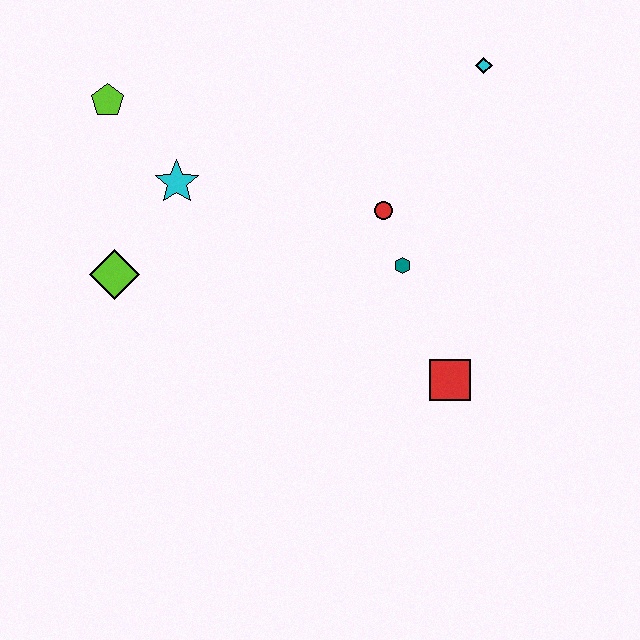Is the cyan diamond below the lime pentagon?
No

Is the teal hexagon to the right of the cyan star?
Yes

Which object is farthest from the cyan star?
The red square is farthest from the cyan star.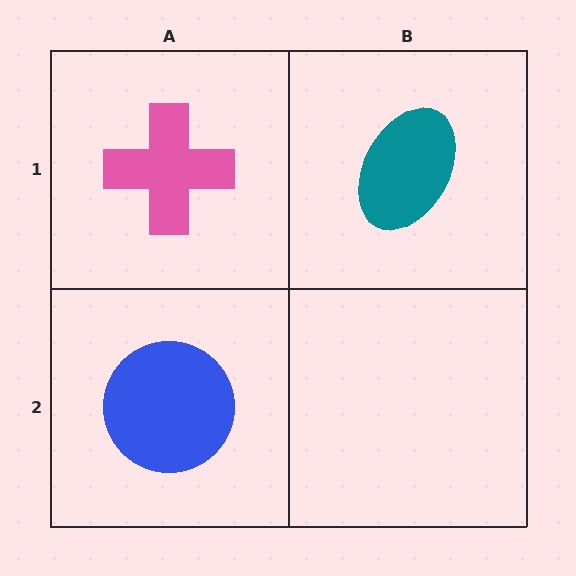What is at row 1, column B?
A teal ellipse.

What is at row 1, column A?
A pink cross.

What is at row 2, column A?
A blue circle.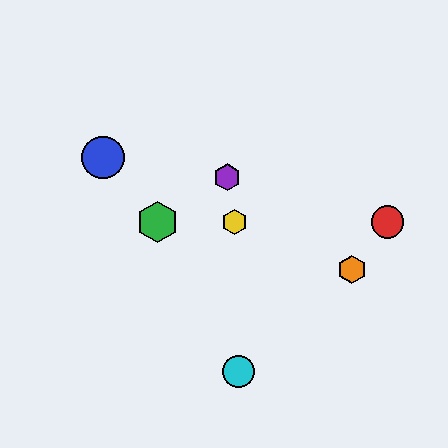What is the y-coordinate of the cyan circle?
The cyan circle is at y≈372.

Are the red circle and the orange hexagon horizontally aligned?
No, the red circle is at y≈222 and the orange hexagon is at y≈269.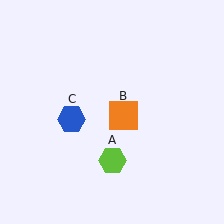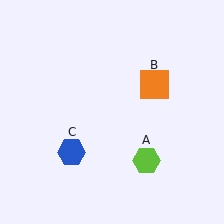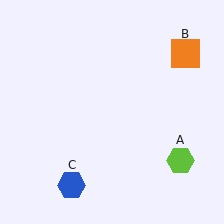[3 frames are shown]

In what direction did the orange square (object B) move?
The orange square (object B) moved up and to the right.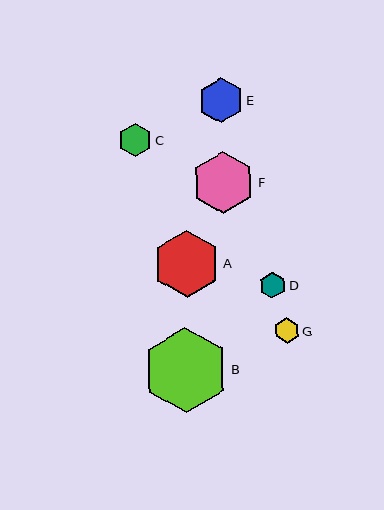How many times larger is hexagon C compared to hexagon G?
Hexagon C is approximately 1.3 times the size of hexagon G.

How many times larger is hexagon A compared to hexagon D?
Hexagon A is approximately 2.6 times the size of hexagon D.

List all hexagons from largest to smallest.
From largest to smallest: B, A, F, E, C, D, G.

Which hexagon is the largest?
Hexagon B is the largest with a size of approximately 85 pixels.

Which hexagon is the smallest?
Hexagon G is the smallest with a size of approximately 25 pixels.